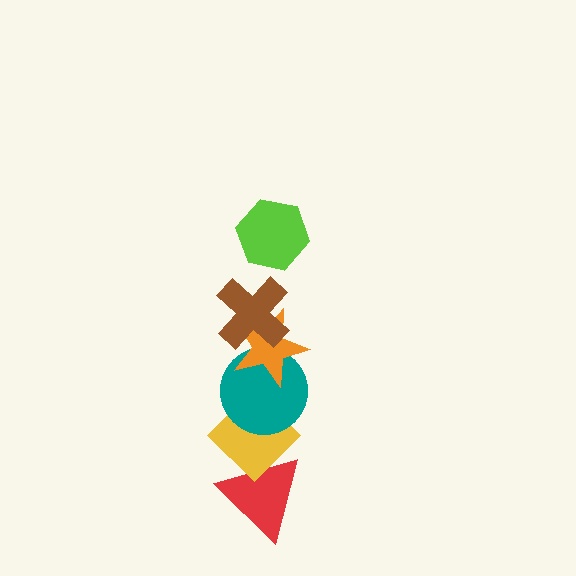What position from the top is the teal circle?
The teal circle is 4th from the top.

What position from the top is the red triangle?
The red triangle is 6th from the top.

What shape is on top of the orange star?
The brown cross is on top of the orange star.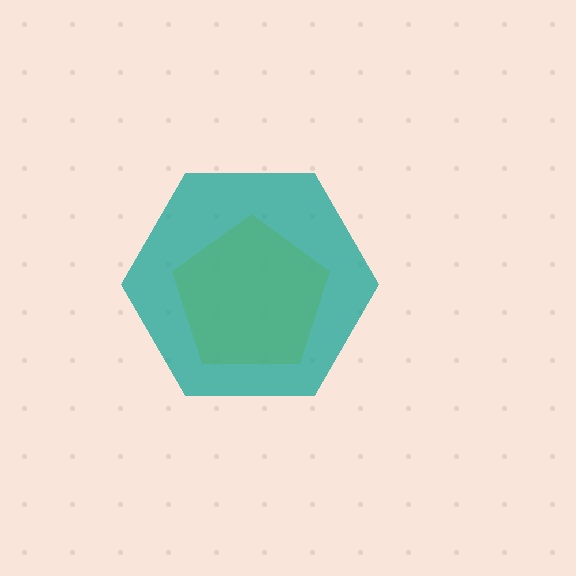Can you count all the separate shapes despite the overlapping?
Yes, there are 2 separate shapes.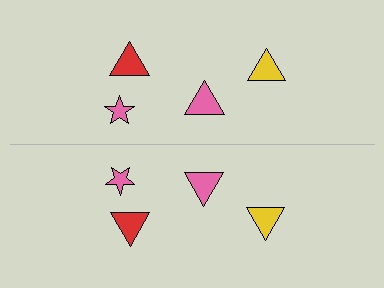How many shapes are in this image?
There are 8 shapes in this image.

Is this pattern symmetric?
Yes, this pattern has bilateral (reflection) symmetry.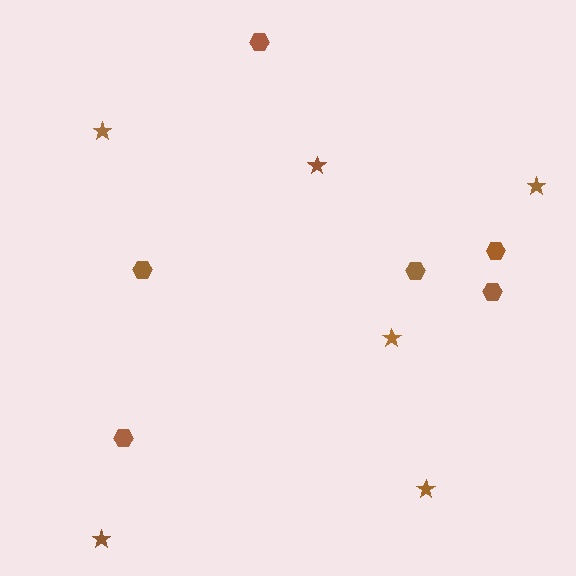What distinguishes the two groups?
There are 2 groups: one group of stars (6) and one group of hexagons (6).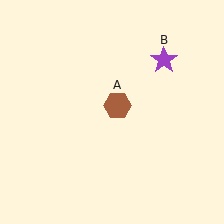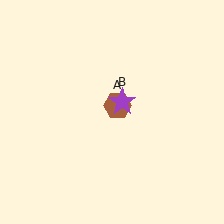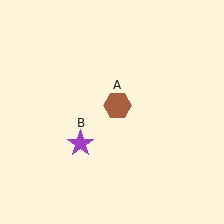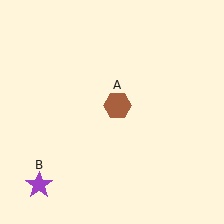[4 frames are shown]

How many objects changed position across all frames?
1 object changed position: purple star (object B).